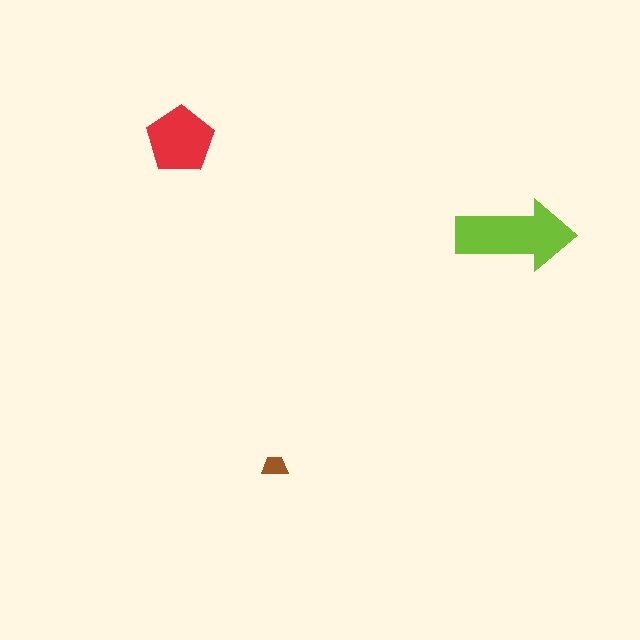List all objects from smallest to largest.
The brown trapezoid, the red pentagon, the lime arrow.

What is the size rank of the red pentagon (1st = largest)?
2nd.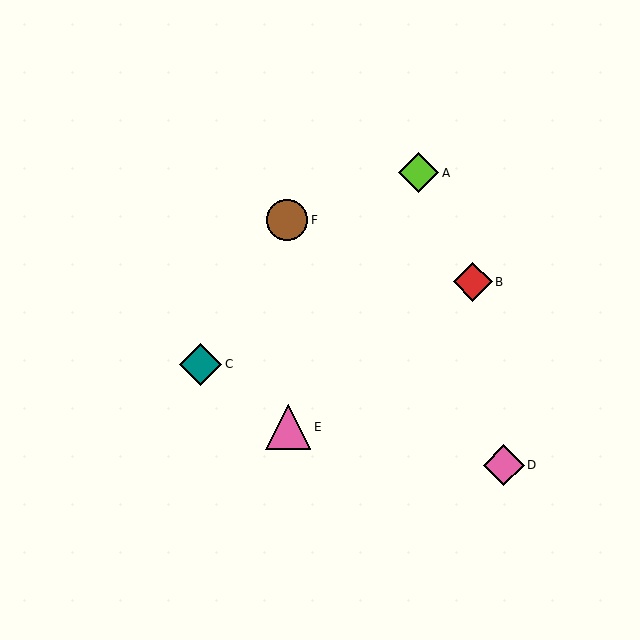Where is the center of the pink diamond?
The center of the pink diamond is at (504, 465).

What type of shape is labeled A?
Shape A is a lime diamond.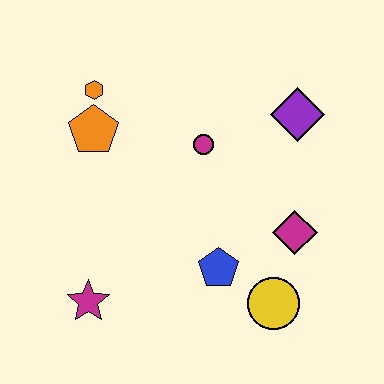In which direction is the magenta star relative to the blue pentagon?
The magenta star is to the left of the blue pentagon.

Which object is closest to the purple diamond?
The magenta circle is closest to the purple diamond.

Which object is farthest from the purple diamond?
The magenta star is farthest from the purple diamond.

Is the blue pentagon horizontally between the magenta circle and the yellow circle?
Yes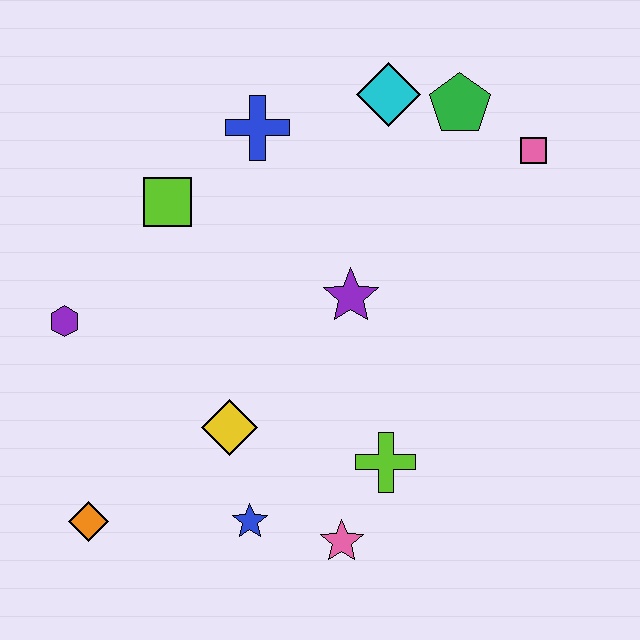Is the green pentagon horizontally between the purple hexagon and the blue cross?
No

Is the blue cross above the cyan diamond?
No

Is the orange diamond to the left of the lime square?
Yes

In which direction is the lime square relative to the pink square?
The lime square is to the left of the pink square.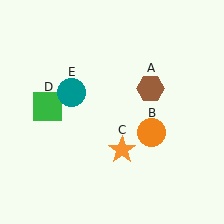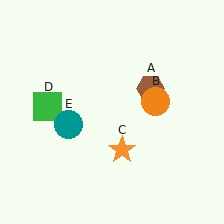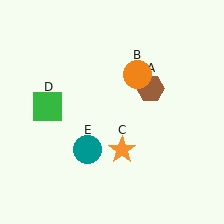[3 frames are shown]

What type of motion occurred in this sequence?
The orange circle (object B), teal circle (object E) rotated counterclockwise around the center of the scene.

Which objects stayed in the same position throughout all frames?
Brown hexagon (object A) and orange star (object C) and green square (object D) remained stationary.